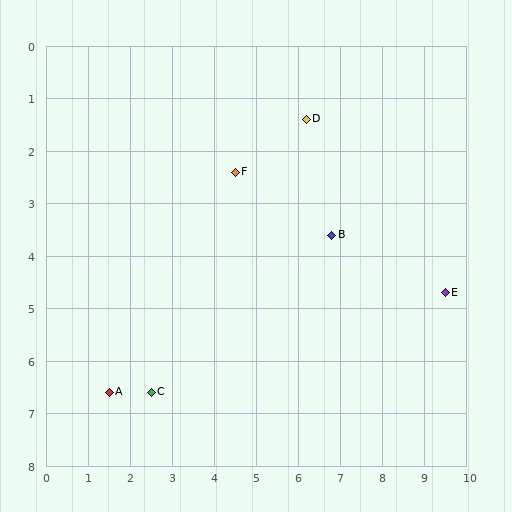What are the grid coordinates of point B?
Point B is at approximately (6.8, 3.6).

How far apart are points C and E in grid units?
Points C and E are about 7.3 grid units apart.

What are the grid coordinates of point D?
Point D is at approximately (6.2, 1.4).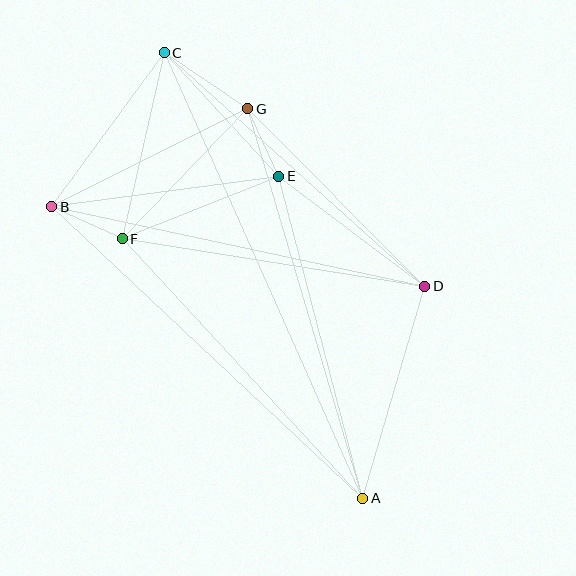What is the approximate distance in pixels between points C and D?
The distance between C and D is approximately 350 pixels.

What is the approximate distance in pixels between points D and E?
The distance between D and E is approximately 183 pixels.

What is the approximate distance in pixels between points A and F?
The distance between A and F is approximately 354 pixels.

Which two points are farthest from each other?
Points A and C are farthest from each other.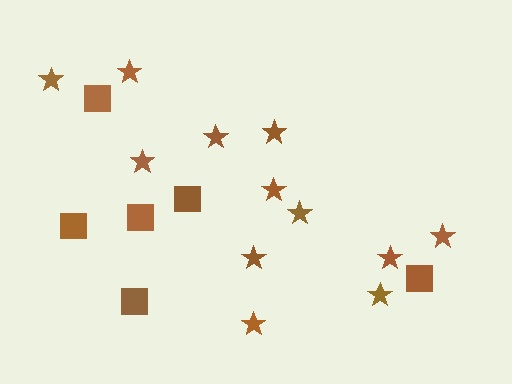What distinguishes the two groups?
There are 2 groups: one group of squares (6) and one group of stars (12).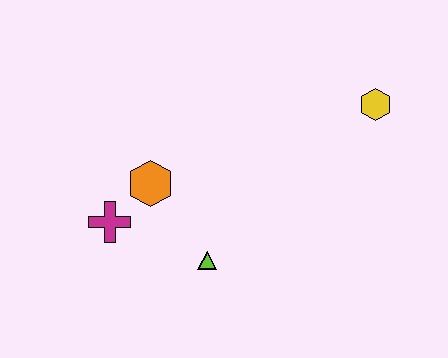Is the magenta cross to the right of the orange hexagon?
No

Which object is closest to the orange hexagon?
The magenta cross is closest to the orange hexagon.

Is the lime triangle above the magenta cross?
No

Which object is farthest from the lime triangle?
The yellow hexagon is farthest from the lime triangle.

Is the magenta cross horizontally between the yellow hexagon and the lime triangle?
No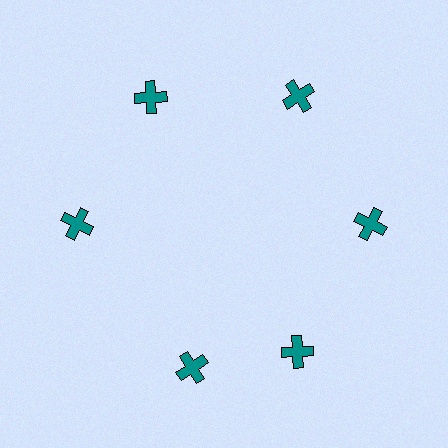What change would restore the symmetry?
The symmetry would be restored by rotating it back into even spacing with its neighbors so that all 6 crosses sit at equal angles and equal distance from the center.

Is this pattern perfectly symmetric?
No. The 6 teal crosses are arranged in a ring, but one element near the 7 o'clock position is rotated out of alignment along the ring, breaking the 6-fold rotational symmetry.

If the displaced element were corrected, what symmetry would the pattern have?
It would have 6-fold rotational symmetry — the pattern would map onto itself every 60 degrees.